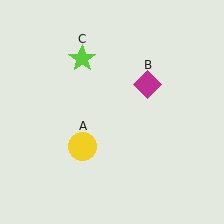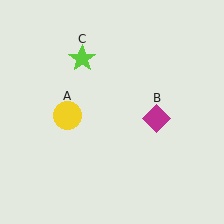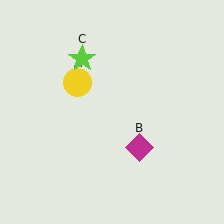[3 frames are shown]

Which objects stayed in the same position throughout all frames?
Lime star (object C) remained stationary.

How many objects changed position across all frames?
2 objects changed position: yellow circle (object A), magenta diamond (object B).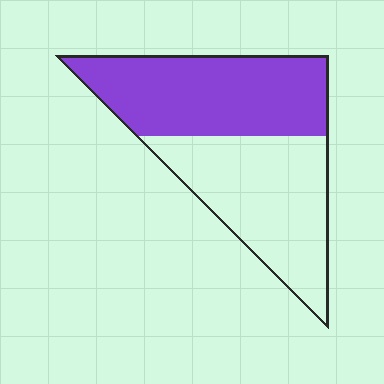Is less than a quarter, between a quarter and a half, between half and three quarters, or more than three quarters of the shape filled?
Between half and three quarters.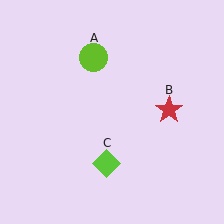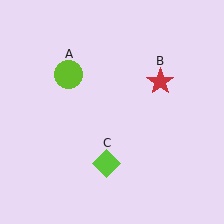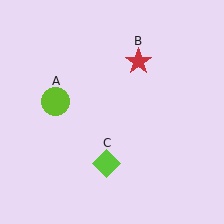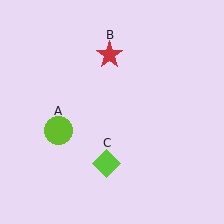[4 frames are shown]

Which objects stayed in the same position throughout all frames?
Lime diamond (object C) remained stationary.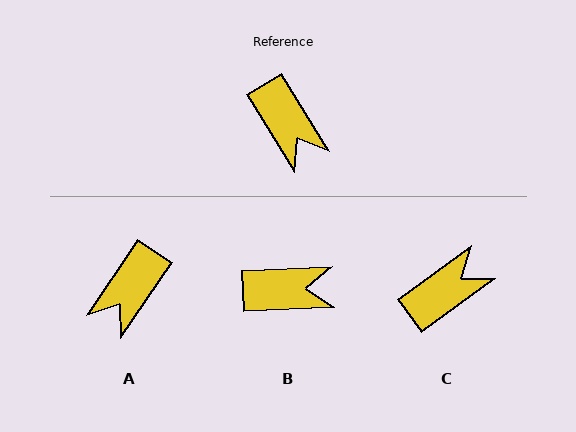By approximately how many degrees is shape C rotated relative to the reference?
Approximately 95 degrees counter-clockwise.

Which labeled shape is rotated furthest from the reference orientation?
C, about 95 degrees away.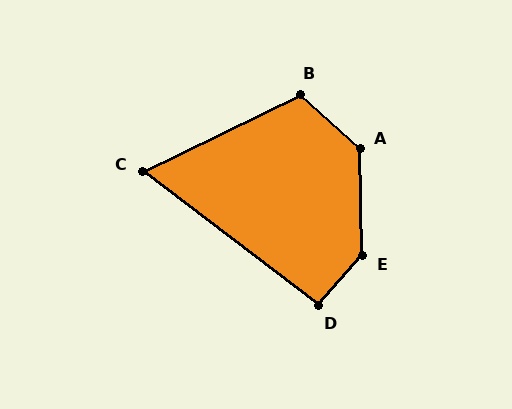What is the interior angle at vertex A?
Approximately 133 degrees (obtuse).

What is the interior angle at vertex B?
Approximately 112 degrees (obtuse).